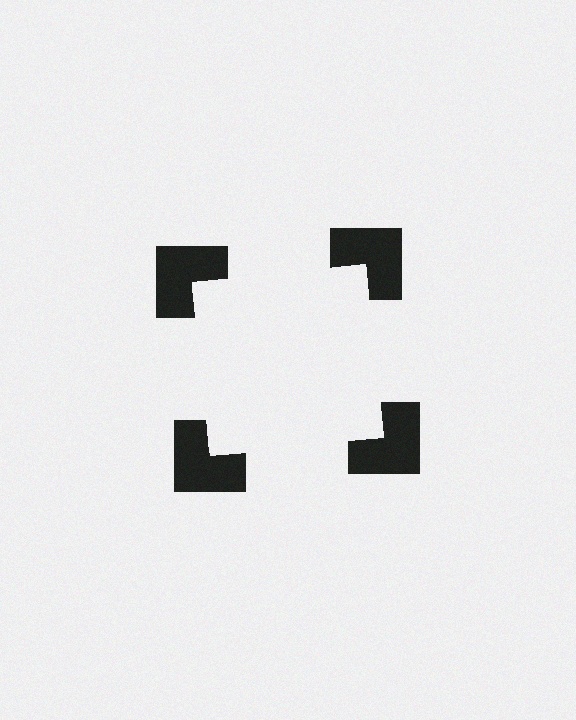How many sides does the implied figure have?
4 sides.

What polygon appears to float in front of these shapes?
An illusory square — its edges are inferred from the aligned wedge cuts in the notched squares, not physically drawn.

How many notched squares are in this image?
There are 4 — one at each vertex of the illusory square.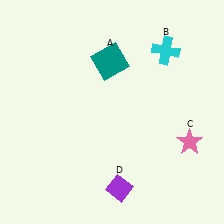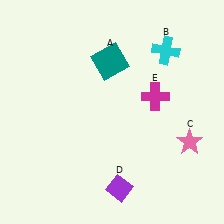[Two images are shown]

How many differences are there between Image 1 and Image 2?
There is 1 difference between the two images.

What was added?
A magenta cross (E) was added in Image 2.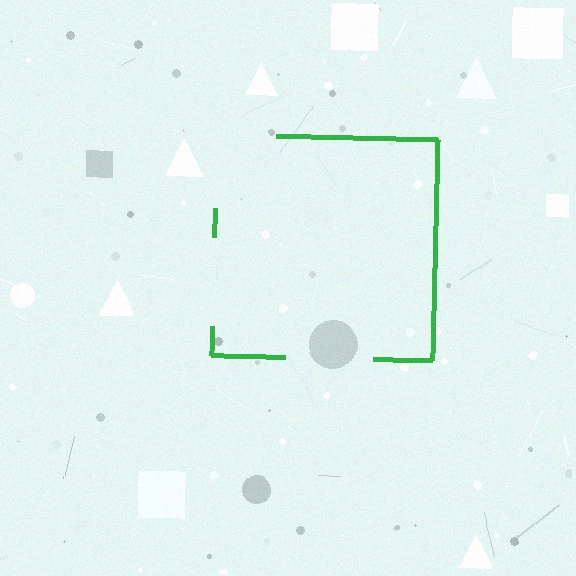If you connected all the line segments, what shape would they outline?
They would outline a square.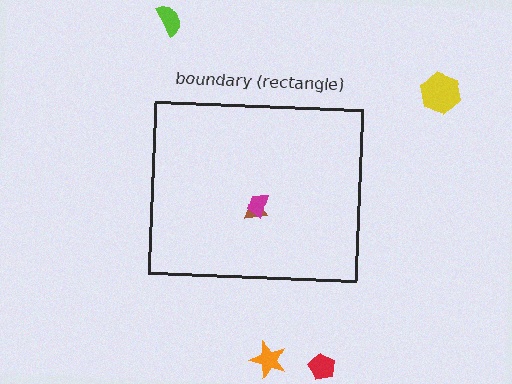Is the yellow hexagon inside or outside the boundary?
Outside.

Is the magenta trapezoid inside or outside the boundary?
Inside.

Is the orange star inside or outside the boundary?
Outside.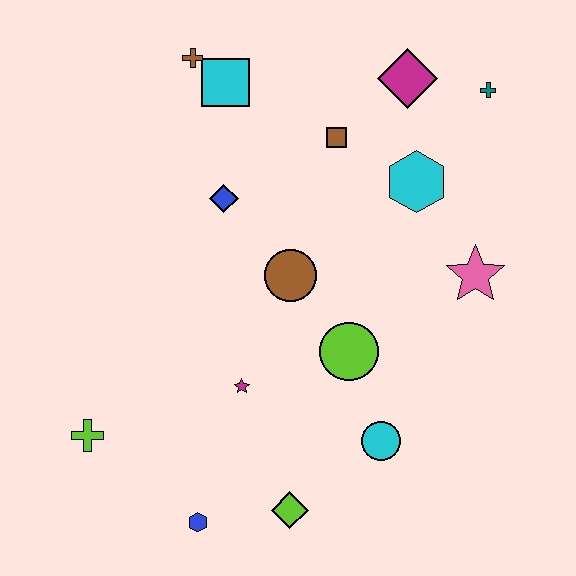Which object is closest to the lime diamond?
The blue hexagon is closest to the lime diamond.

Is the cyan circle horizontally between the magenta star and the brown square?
No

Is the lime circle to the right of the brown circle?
Yes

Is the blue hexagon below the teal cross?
Yes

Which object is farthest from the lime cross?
The teal cross is farthest from the lime cross.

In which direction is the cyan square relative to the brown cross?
The cyan square is to the right of the brown cross.